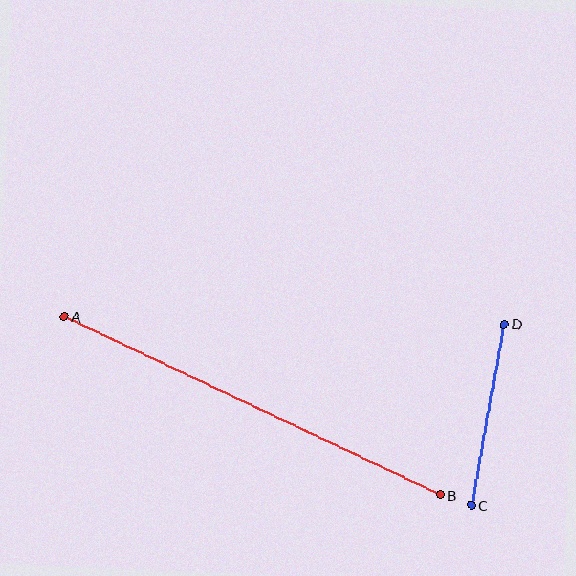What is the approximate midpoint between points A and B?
The midpoint is at approximately (252, 406) pixels.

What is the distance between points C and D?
The distance is approximately 184 pixels.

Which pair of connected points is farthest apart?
Points A and B are farthest apart.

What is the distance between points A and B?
The distance is approximately 416 pixels.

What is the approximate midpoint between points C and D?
The midpoint is at approximately (488, 415) pixels.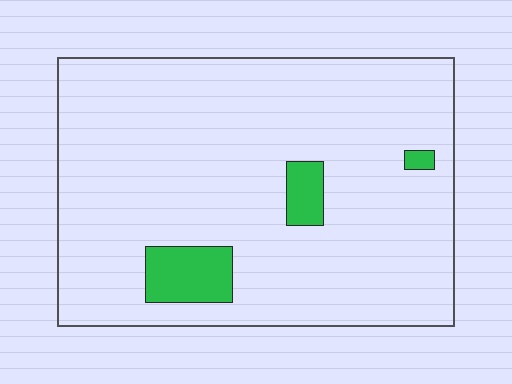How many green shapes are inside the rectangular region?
3.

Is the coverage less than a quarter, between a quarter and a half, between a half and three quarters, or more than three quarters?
Less than a quarter.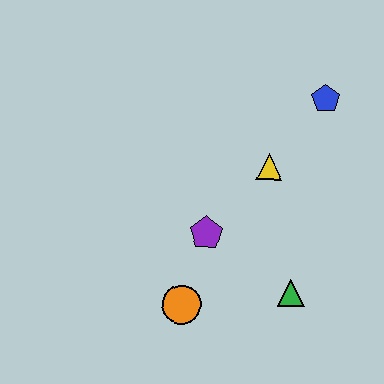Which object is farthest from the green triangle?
The blue pentagon is farthest from the green triangle.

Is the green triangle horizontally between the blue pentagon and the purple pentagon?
Yes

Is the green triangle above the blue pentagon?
No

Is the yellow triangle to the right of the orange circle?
Yes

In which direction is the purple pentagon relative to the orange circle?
The purple pentagon is above the orange circle.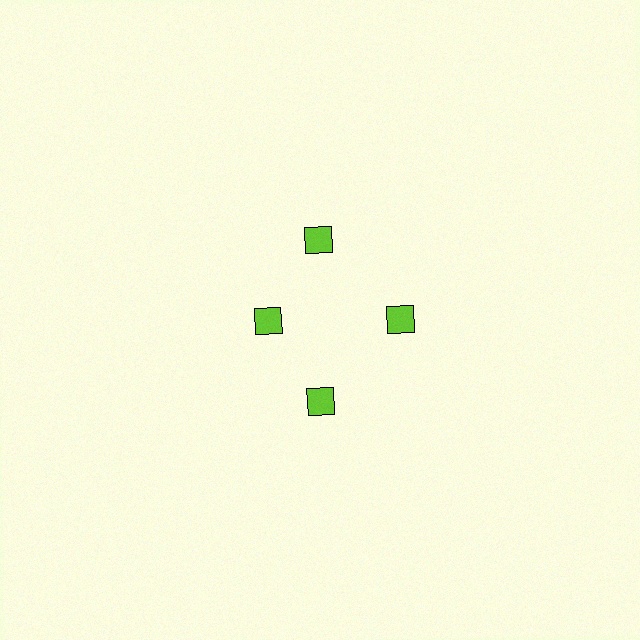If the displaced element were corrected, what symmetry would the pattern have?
It would have 4-fold rotational symmetry — the pattern would map onto itself every 90 degrees.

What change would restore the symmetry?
The symmetry would be restored by moving it outward, back onto the ring so that all 4 diamonds sit at equal angles and equal distance from the center.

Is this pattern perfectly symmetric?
No. The 4 lime diamonds are arranged in a ring, but one element near the 9 o'clock position is pulled inward toward the center, breaking the 4-fold rotational symmetry.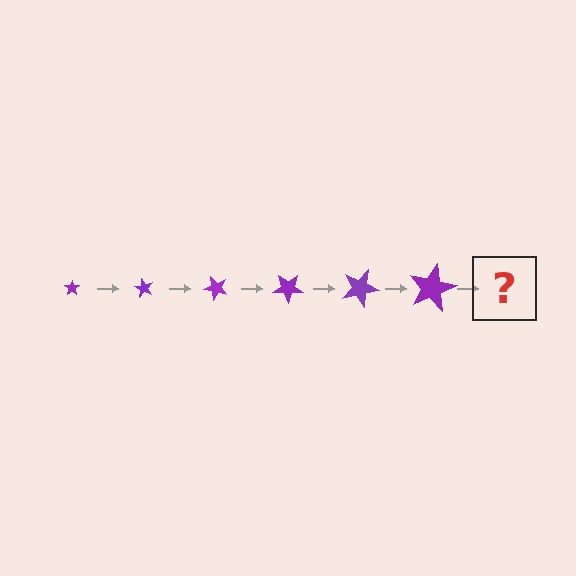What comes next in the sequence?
The next element should be a star, larger than the previous one and rotated 360 degrees from the start.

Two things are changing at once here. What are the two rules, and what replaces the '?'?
The two rules are that the star grows larger each step and it rotates 60 degrees each step. The '?' should be a star, larger than the previous one and rotated 360 degrees from the start.